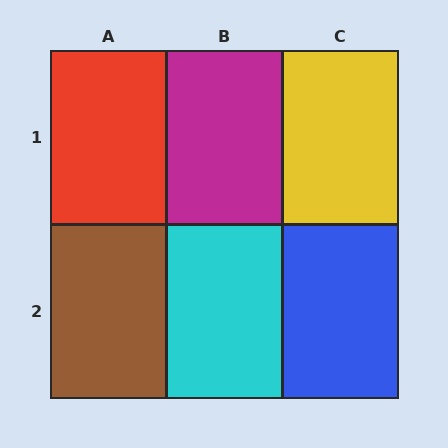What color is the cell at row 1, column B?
Magenta.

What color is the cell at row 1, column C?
Yellow.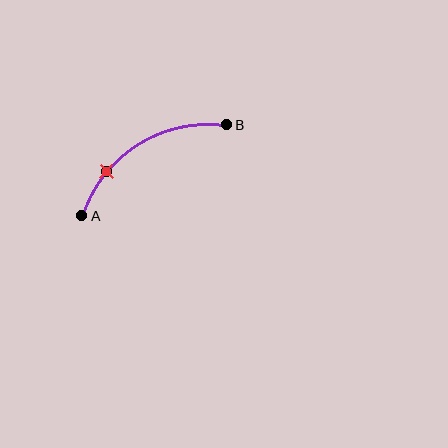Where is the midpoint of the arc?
The arc midpoint is the point on the curve farthest from the straight line joining A and B. It sits above that line.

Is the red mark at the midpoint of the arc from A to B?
No. The red mark lies on the arc but is closer to endpoint A. The arc midpoint would be at the point on the curve equidistant along the arc from both A and B.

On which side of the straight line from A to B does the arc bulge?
The arc bulges above the straight line connecting A and B.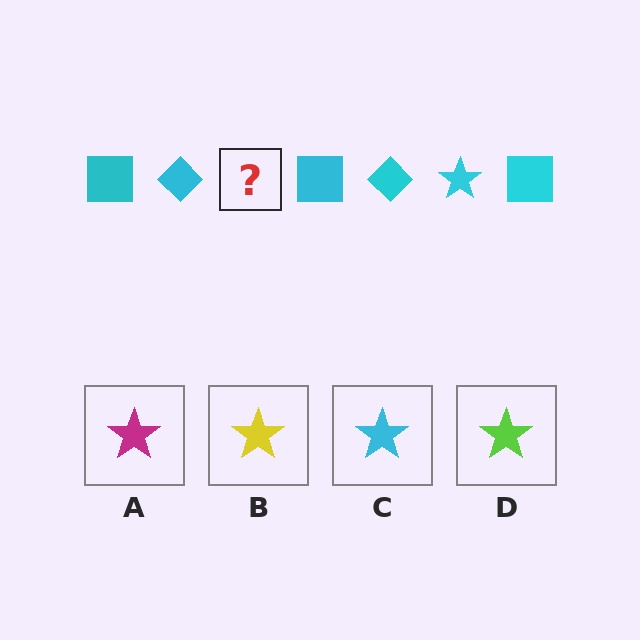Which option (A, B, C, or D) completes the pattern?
C.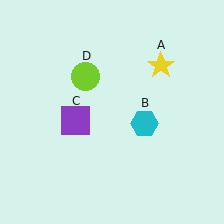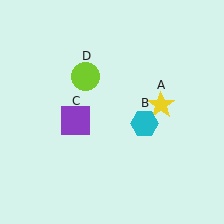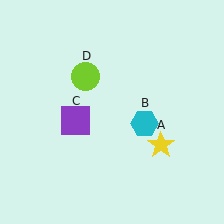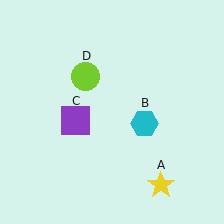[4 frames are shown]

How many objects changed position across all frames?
1 object changed position: yellow star (object A).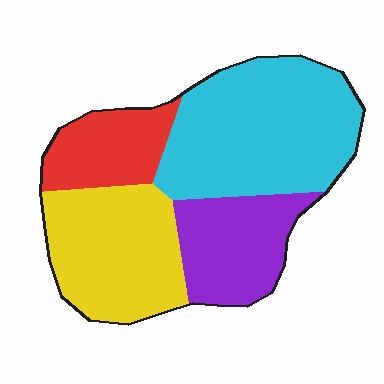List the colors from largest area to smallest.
From largest to smallest: cyan, yellow, purple, red.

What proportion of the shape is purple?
Purple covers about 20% of the shape.